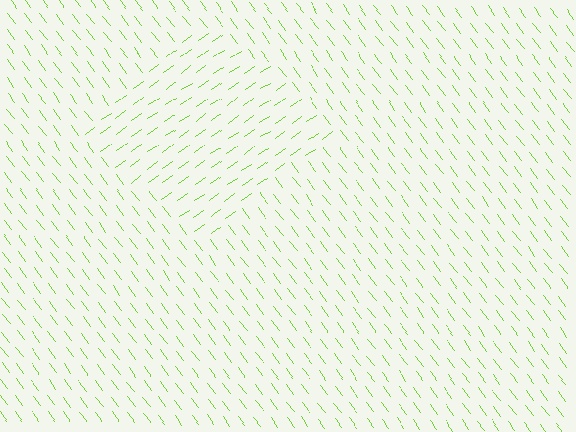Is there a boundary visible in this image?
Yes, there is a texture boundary formed by a change in line orientation.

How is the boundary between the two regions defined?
The boundary is defined purely by a change in line orientation (approximately 88 degrees difference). All lines are the same color and thickness.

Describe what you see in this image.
The image is filled with small lime line segments. A diamond region in the image has lines oriented differently from the surrounding lines, creating a visible texture boundary.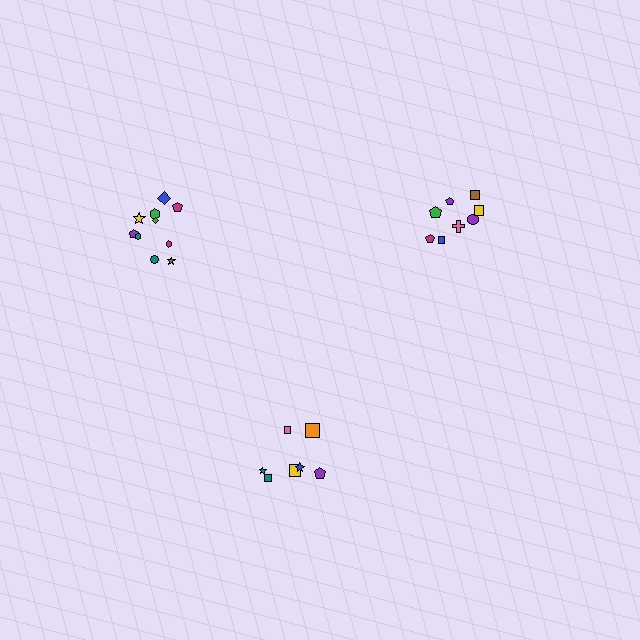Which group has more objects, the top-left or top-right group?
The top-left group.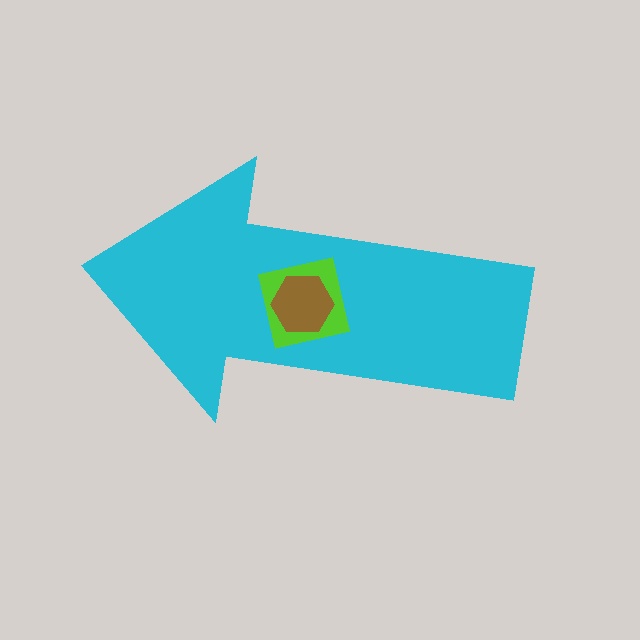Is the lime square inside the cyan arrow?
Yes.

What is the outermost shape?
The cyan arrow.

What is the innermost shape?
The brown hexagon.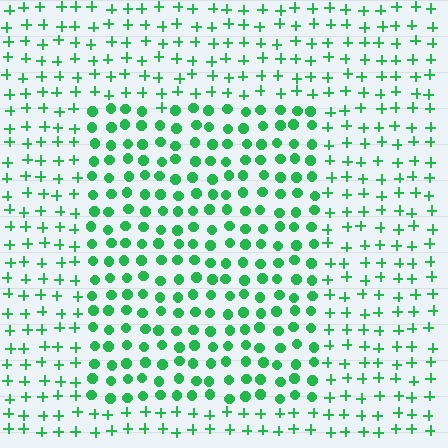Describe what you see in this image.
The image is filled with small green elements arranged in a uniform grid. A rectangle-shaped region contains circles, while the surrounding area contains plus signs. The boundary is defined purely by the change in element shape.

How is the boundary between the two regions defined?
The boundary is defined by a change in element shape: circles inside vs. plus signs outside. All elements share the same color and spacing.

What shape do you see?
I see a rectangle.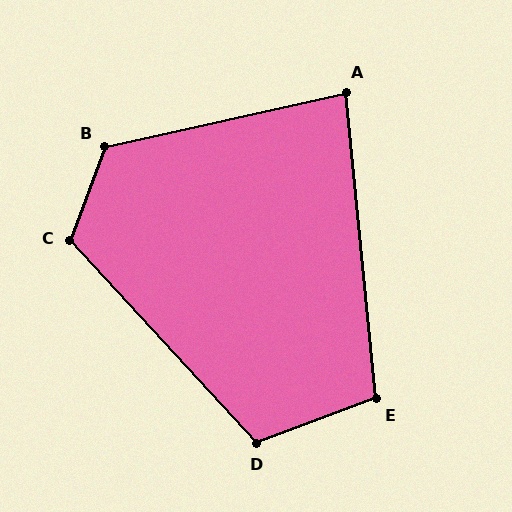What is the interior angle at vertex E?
Approximately 105 degrees (obtuse).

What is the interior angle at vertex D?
Approximately 113 degrees (obtuse).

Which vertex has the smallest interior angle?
A, at approximately 83 degrees.